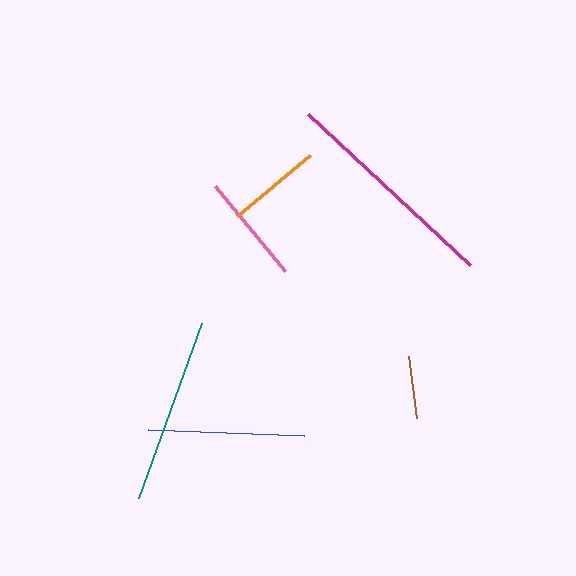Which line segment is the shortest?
The brown line is the shortest at approximately 63 pixels.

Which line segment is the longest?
The magenta line is the longest at approximately 221 pixels.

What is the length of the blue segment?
The blue segment is approximately 157 pixels long.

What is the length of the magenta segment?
The magenta segment is approximately 221 pixels long.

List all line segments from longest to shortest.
From longest to shortest: magenta, teal, blue, pink, orange, brown.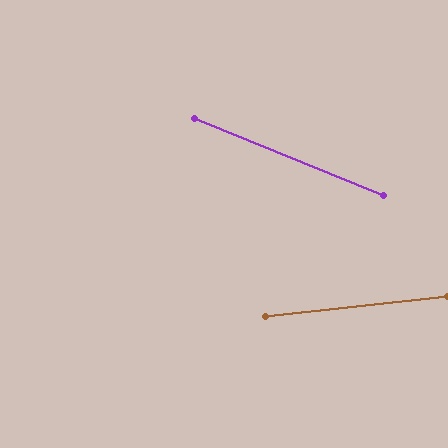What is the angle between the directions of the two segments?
Approximately 29 degrees.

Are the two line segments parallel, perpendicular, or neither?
Neither parallel nor perpendicular — they differ by about 29°.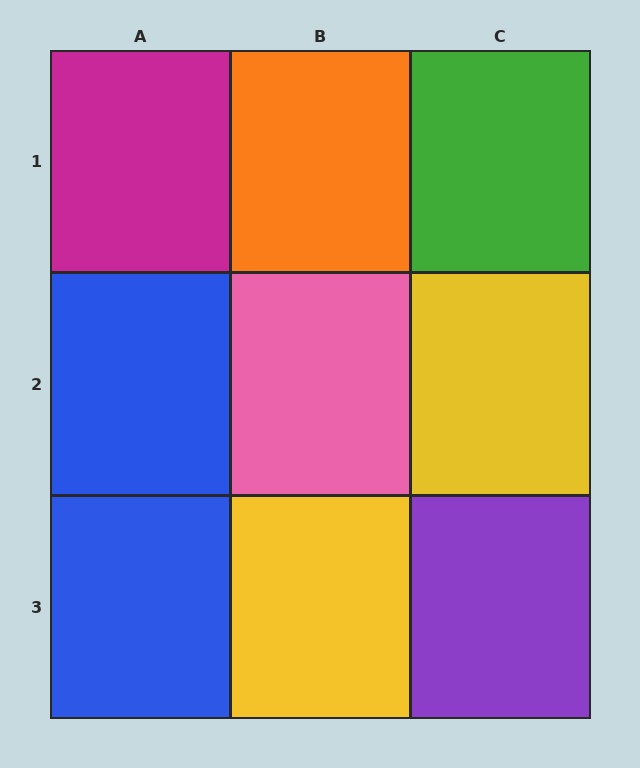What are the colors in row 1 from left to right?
Magenta, orange, green.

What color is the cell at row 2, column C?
Yellow.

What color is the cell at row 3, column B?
Yellow.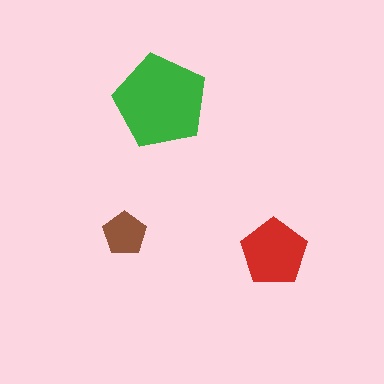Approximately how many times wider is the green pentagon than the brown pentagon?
About 2 times wider.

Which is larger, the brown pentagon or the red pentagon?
The red one.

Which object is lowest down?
The red pentagon is bottommost.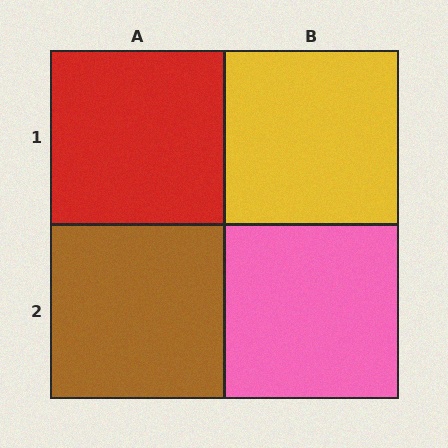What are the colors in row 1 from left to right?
Red, yellow.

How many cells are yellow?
1 cell is yellow.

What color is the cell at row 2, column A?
Brown.